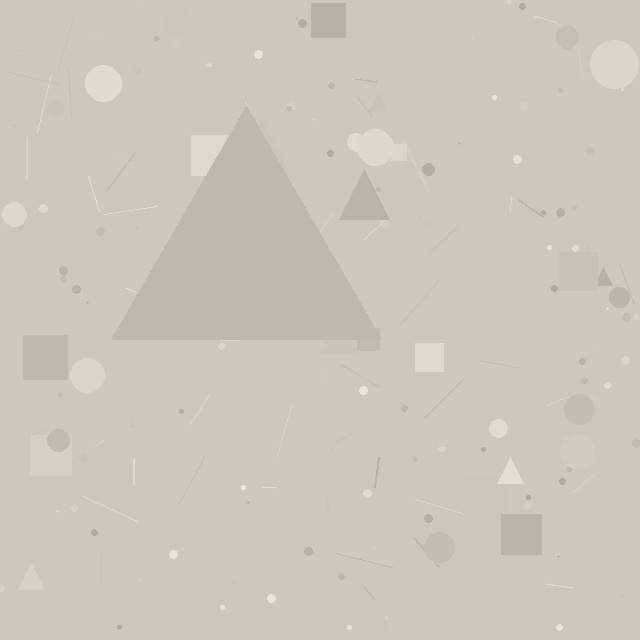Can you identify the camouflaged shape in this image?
The camouflaged shape is a triangle.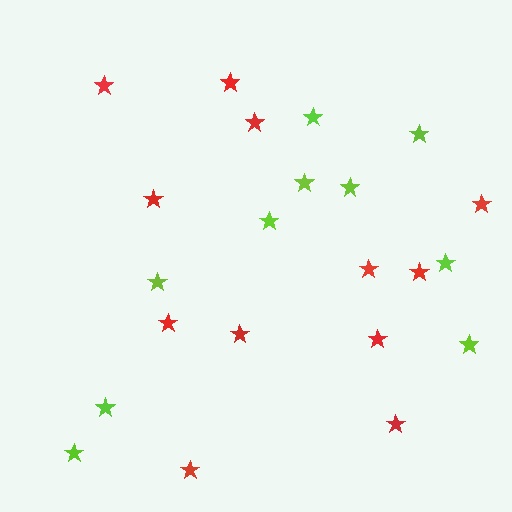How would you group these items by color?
There are 2 groups: one group of lime stars (10) and one group of red stars (12).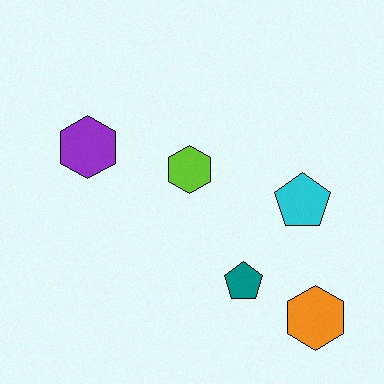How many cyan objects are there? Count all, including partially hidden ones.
There is 1 cyan object.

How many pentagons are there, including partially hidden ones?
There are 2 pentagons.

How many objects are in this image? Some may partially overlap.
There are 5 objects.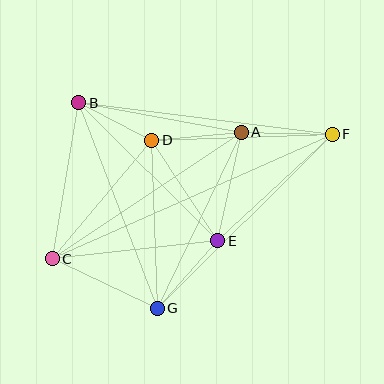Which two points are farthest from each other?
Points C and F are farthest from each other.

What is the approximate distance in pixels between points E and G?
The distance between E and G is approximately 91 pixels.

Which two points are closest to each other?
Points B and D are closest to each other.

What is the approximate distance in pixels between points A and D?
The distance between A and D is approximately 90 pixels.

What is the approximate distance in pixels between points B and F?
The distance between B and F is approximately 255 pixels.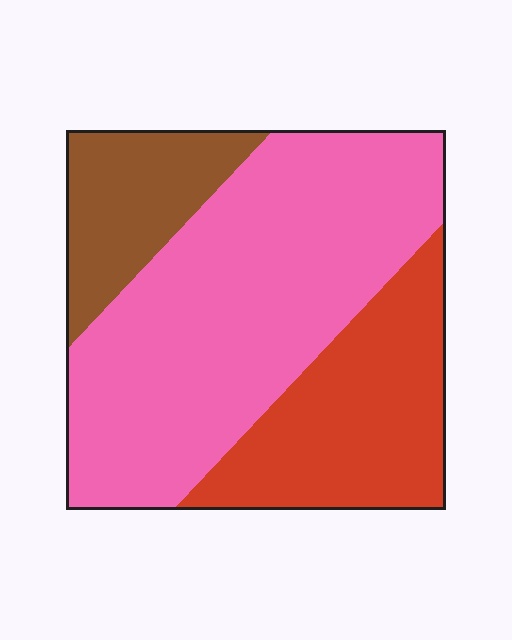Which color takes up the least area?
Brown, at roughly 15%.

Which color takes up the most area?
Pink, at roughly 55%.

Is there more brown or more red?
Red.